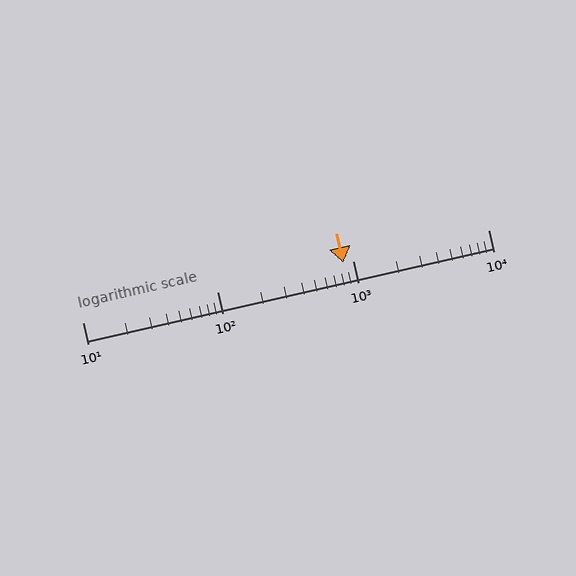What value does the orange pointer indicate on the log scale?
The pointer indicates approximately 850.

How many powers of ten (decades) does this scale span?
The scale spans 3 decades, from 10 to 10000.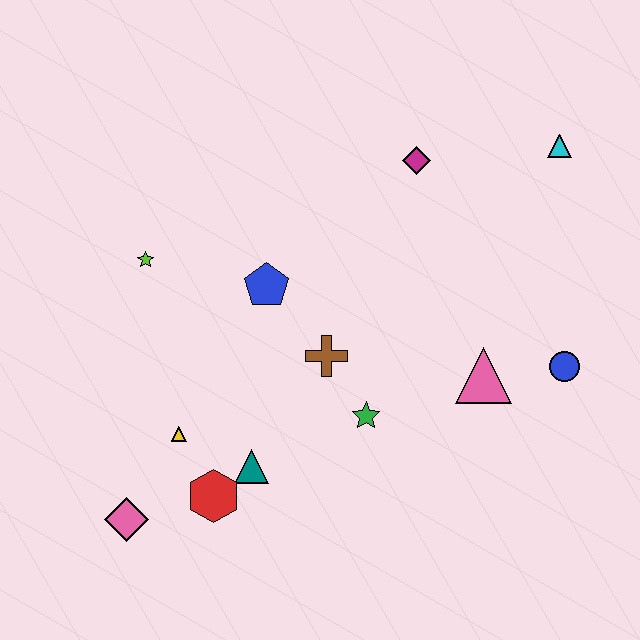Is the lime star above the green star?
Yes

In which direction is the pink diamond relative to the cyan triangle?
The pink diamond is to the left of the cyan triangle.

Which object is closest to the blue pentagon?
The brown cross is closest to the blue pentagon.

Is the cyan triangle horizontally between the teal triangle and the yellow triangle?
No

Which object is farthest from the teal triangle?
The cyan triangle is farthest from the teal triangle.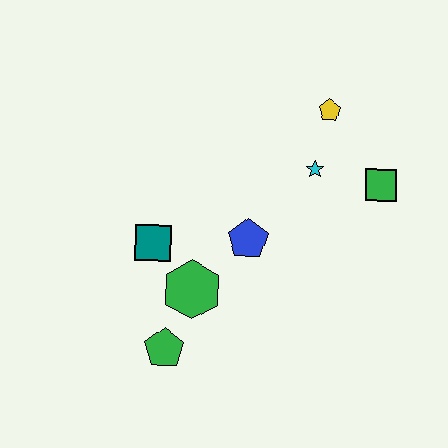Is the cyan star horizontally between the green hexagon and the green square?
Yes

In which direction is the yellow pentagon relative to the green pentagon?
The yellow pentagon is above the green pentagon.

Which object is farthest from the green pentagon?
The yellow pentagon is farthest from the green pentagon.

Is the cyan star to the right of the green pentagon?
Yes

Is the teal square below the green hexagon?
No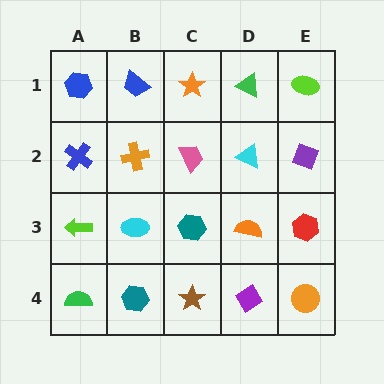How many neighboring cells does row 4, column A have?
2.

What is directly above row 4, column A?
A lime arrow.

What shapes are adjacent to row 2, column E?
A lime ellipse (row 1, column E), a red hexagon (row 3, column E), a cyan triangle (row 2, column D).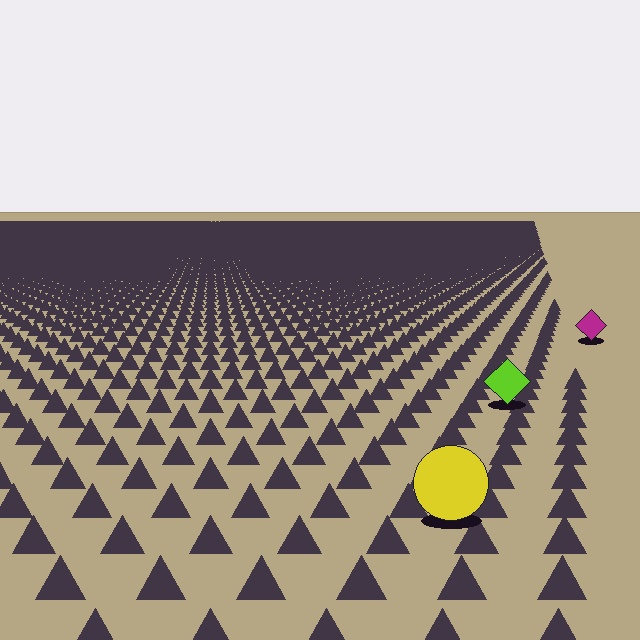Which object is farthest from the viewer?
The magenta diamond is farthest from the viewer. It appears smaller and the ground texture around it is denser.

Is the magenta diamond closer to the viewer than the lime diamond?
No. The lime diamond is closer — you can tell from the texture gradient: the ground texture is coarser near it.